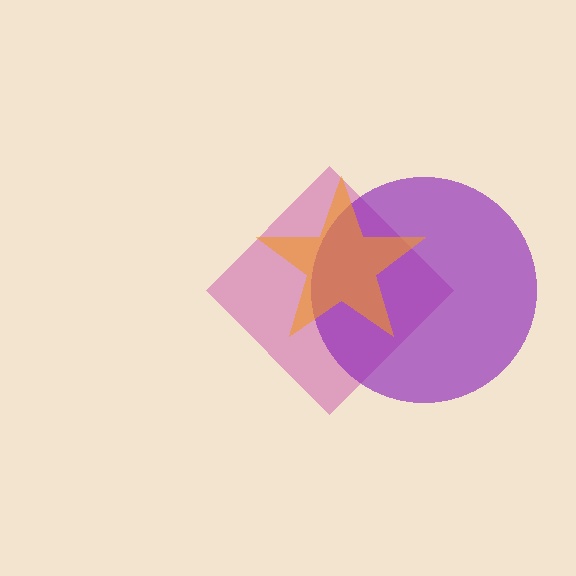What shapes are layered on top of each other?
The layered shapes are: a magenta diamond, a purple circle, an orange star.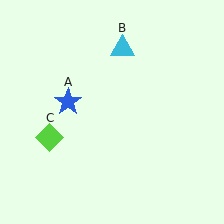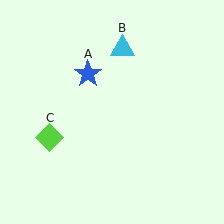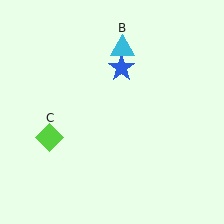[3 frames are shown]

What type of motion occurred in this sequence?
The blue star (object A) rotated clockwise around the center of the scene.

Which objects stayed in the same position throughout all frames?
Cyan triangle (object B) and lime diamond (object C) remained stationary.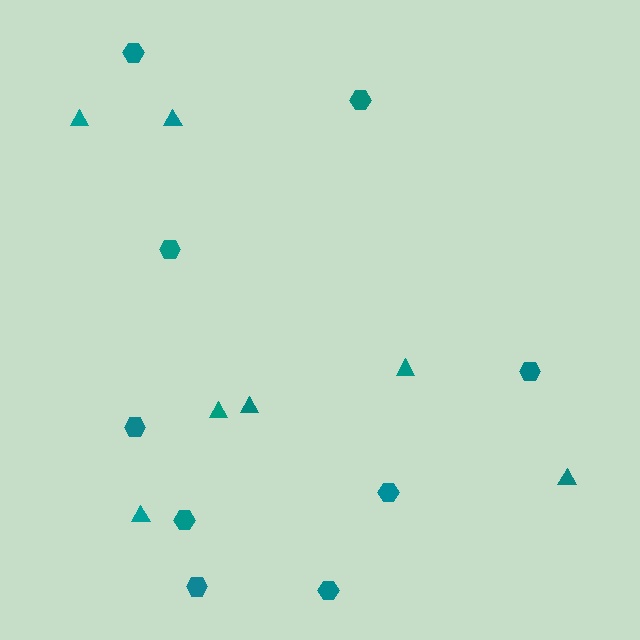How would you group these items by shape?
There are 2 groups: one group of triangles (7) and one group of hexagons (9).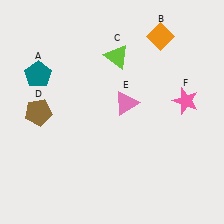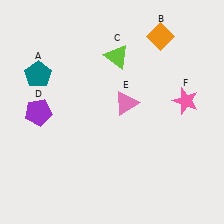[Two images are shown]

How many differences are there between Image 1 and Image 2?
There is 1 difference between the two images.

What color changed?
The pentagon (D) changed from brown in Image 1 to purple in Image 2.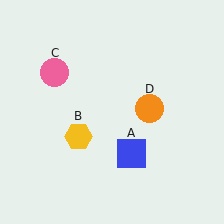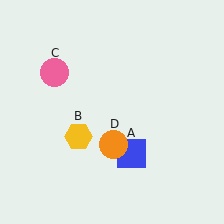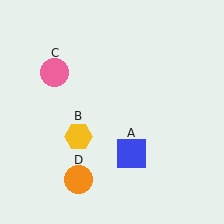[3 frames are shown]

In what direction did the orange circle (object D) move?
The orange circle (object D) moved down and to the left.